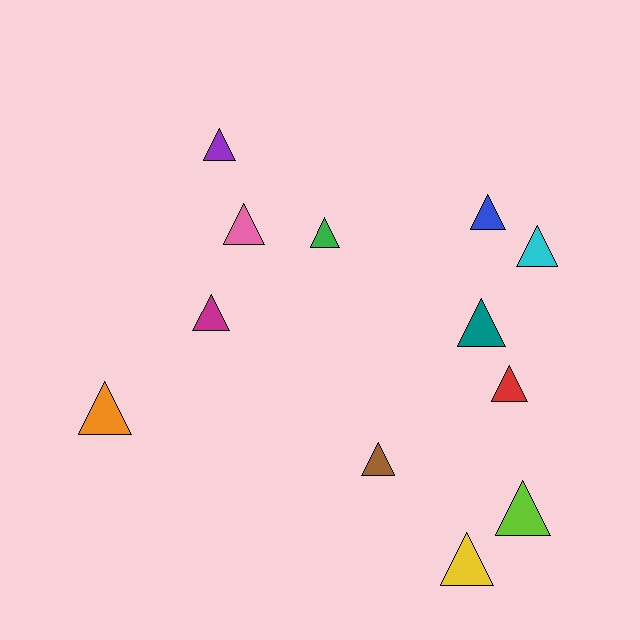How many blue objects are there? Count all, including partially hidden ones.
There is 1 blue object.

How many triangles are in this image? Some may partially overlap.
There are 12 triangles.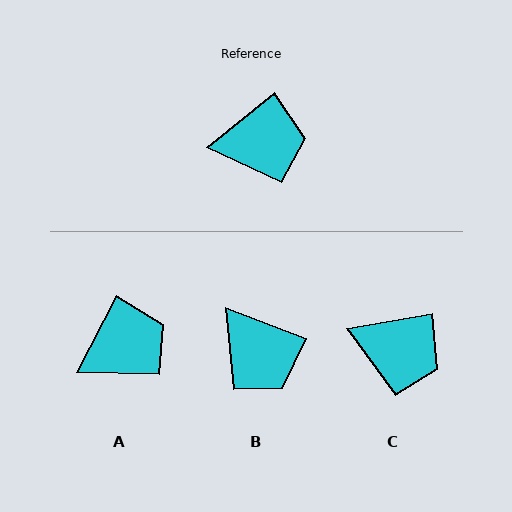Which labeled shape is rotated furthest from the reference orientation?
B, about 59 degrees away.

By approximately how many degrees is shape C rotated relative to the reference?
Approximately 29 degrees clockwise.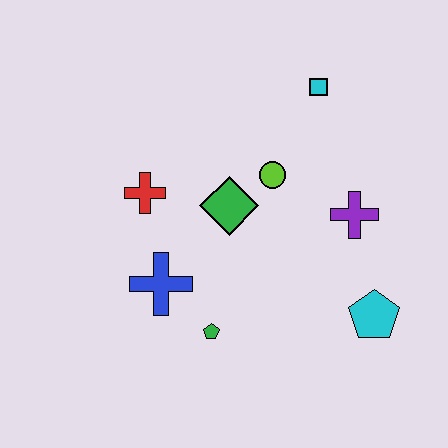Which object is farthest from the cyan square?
The green pentagon is farthest from the cyan square.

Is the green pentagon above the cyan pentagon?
No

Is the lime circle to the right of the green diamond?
Yes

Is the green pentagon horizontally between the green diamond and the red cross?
Yes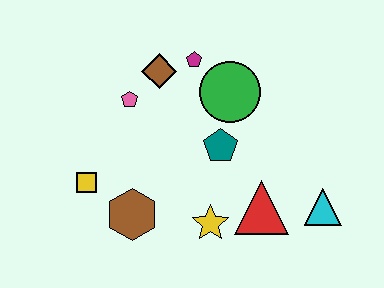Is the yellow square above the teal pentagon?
No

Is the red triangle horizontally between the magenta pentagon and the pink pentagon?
No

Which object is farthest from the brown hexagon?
The cyan triangle is farthest from the brown hexagon.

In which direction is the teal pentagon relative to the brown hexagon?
The teal pentagon is to the right of the brown hexagon.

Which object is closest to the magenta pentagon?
The brown diamond is closest to the magenta pentagon.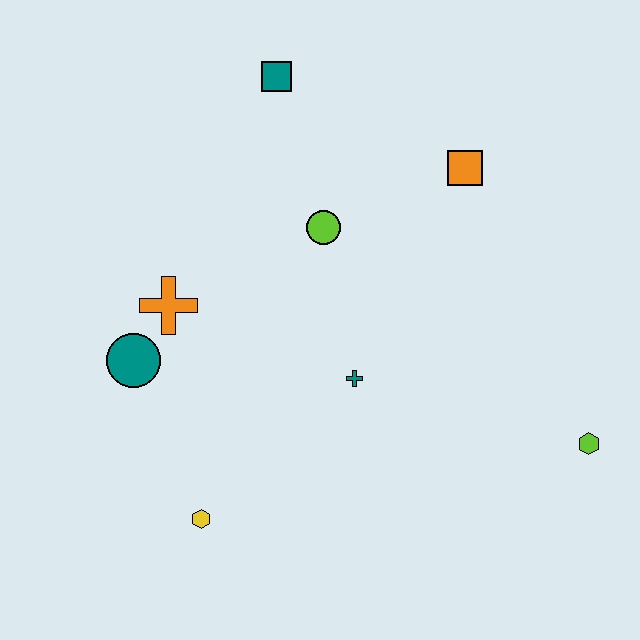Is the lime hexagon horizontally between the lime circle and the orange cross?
No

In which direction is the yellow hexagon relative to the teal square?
The yellow hexagon is below the teal square.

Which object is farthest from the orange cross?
The lime hexagon is farthest from the orange cross.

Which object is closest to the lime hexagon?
The teal cross is closest to the lime hexagon.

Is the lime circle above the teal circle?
Yes